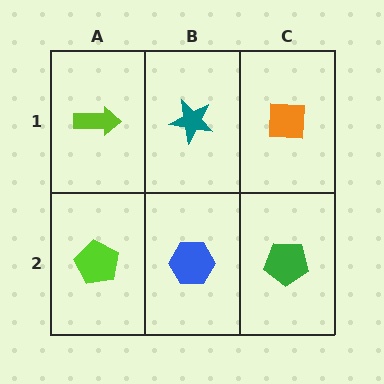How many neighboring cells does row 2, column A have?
2.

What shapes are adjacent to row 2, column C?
An orange square (row 1, column C), a blue hexagon (row 2, column B).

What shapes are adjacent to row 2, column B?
A teal star (row 1, column B), a lime pentagon (row 2, column A), a green pentagon (row 2, column C).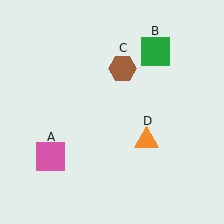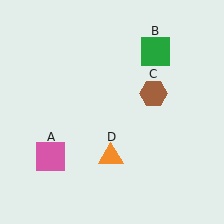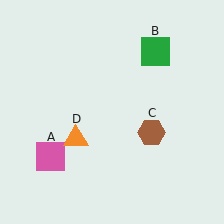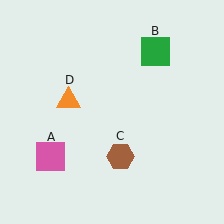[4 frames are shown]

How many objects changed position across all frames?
2 objects changed position: brown hexagon (object C), orange triangle (object D).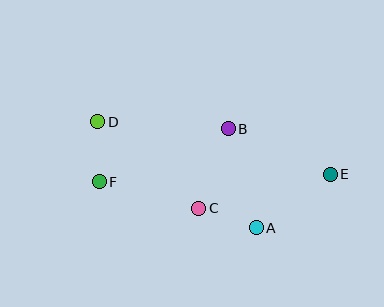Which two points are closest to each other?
Points D and F are closest to each other.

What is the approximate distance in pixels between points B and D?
The distance between B and D is approximately 131 pixels.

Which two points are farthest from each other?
Points D and E are farthest from each other.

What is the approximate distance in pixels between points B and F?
The distance between B and F is approximately 140 pixels.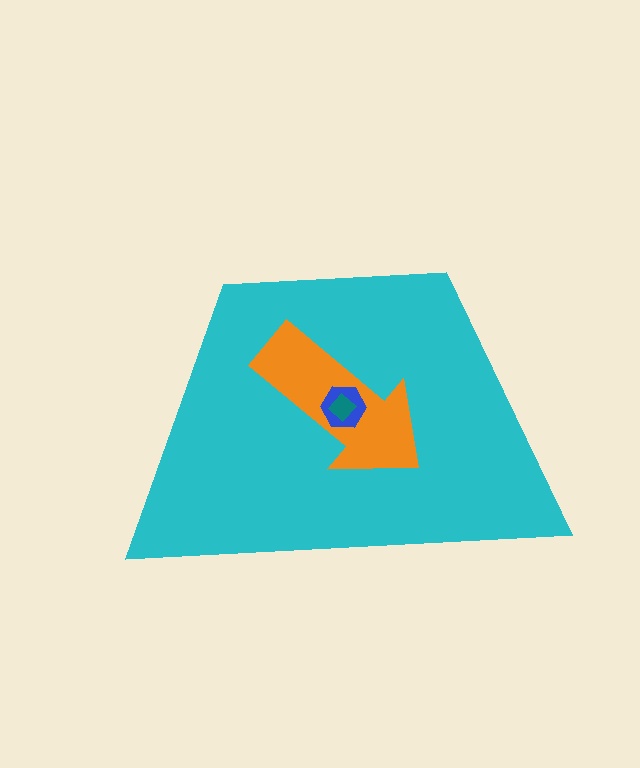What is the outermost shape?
The cyan trapezoid.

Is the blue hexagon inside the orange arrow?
Yes.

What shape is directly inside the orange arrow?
The blue hexagon.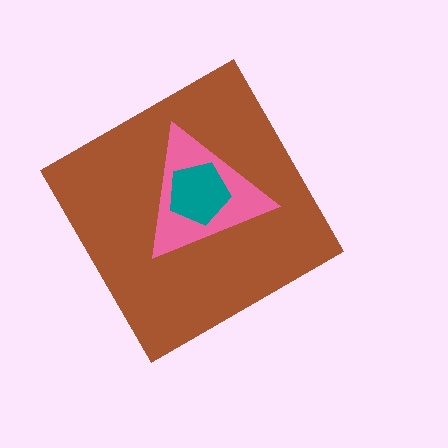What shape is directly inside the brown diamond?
The pink triangle.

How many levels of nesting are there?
3.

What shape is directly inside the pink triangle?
The teal pentagon.